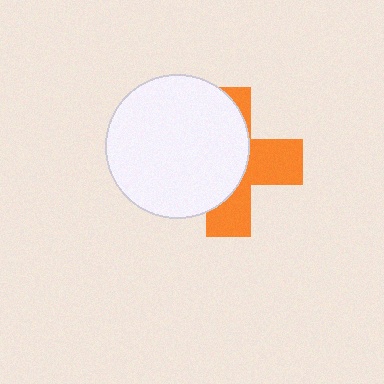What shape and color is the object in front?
The object in front is a white circle.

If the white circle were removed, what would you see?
You would see the complete orange cross.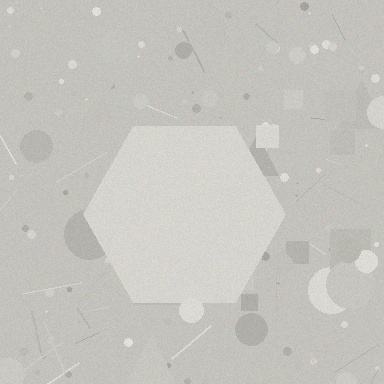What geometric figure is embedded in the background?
A hexagon is embedded in the background.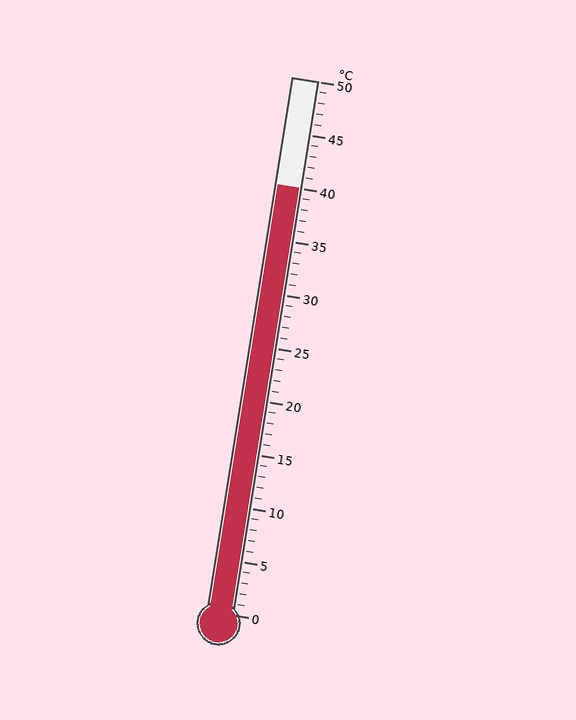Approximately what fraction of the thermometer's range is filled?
The thermometer is filled to approximately 80% of its range.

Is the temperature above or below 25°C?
The temperature is above 25°C.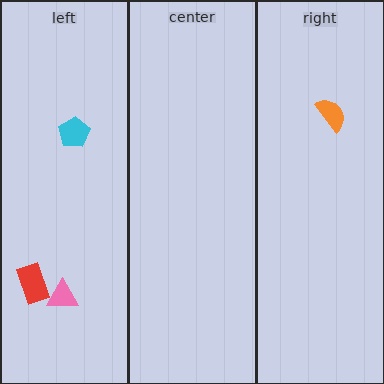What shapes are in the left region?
The pink triangle, the cyan pentagon, the red rectangle.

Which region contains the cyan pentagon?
The left region.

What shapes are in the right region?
The orange semicircle.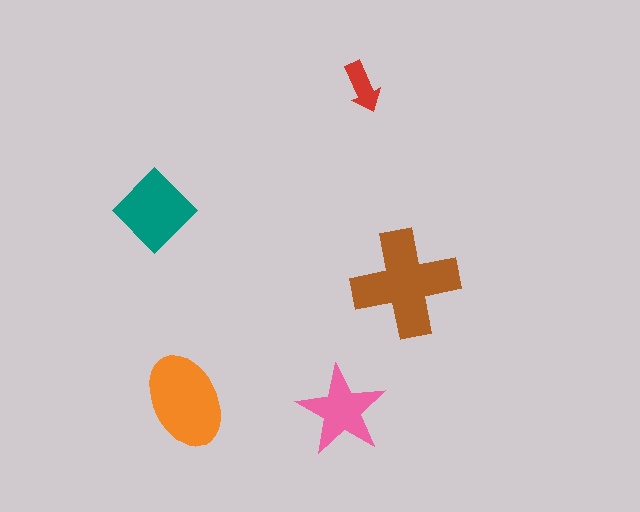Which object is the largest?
The brown cross.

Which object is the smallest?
The red arrow.